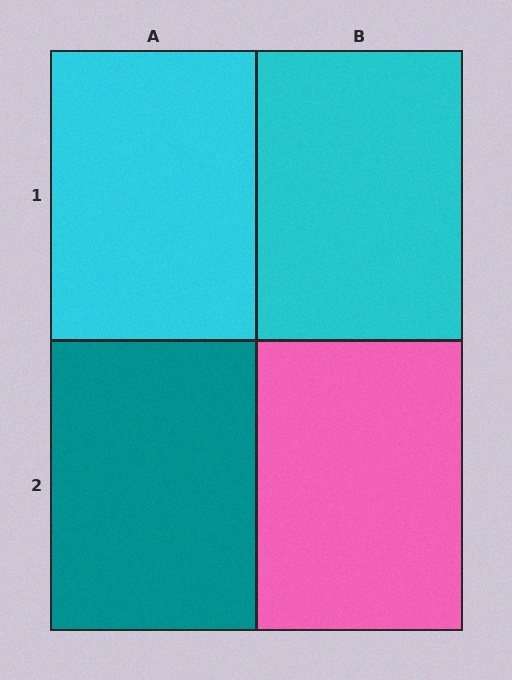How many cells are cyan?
2 cells are cyan.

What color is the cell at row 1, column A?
Cyan.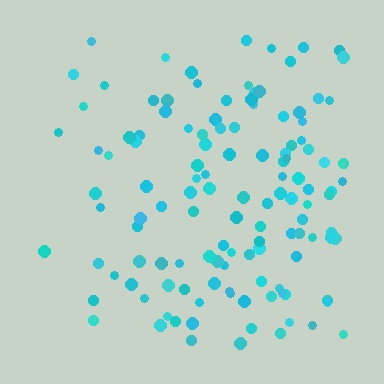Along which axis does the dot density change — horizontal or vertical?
Horizontal.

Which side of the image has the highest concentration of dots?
The right.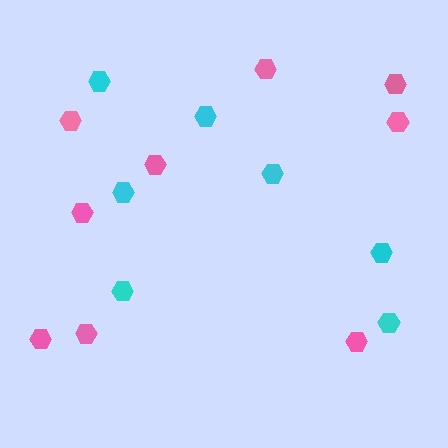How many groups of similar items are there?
There are 2 groups: one group of pink hexagons (9) and one group of cyan hexagons (7).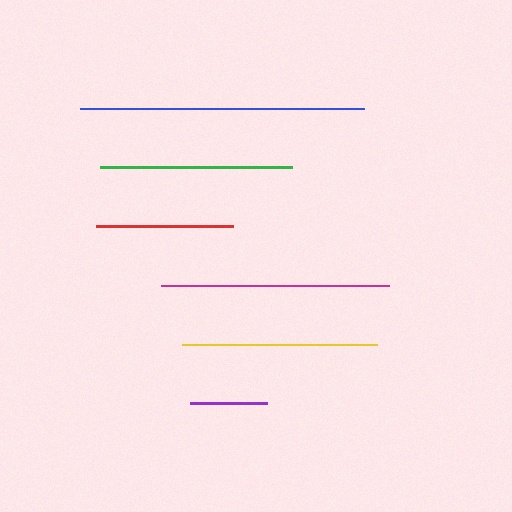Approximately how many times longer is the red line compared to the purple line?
The red line is approximately 1.8 times the length of the purple line.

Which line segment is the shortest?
The purple line is the shortest at approximately 77 pixels.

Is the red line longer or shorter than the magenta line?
The magenta line is longer than the red line.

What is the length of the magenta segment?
The magenta segment is approximately 228 pixels long.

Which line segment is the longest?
The blue line is the longest at approximately 284 pixels.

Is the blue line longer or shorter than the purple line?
The blue line is longer than the purple line.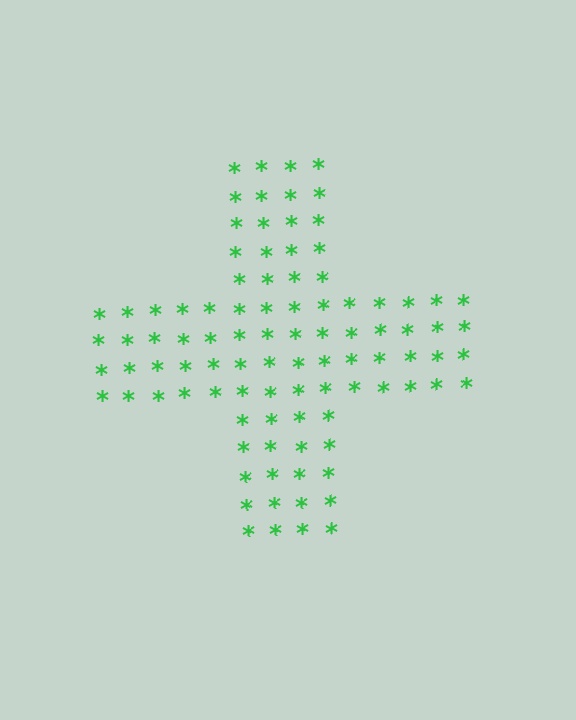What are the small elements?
The small elements are asterisks.